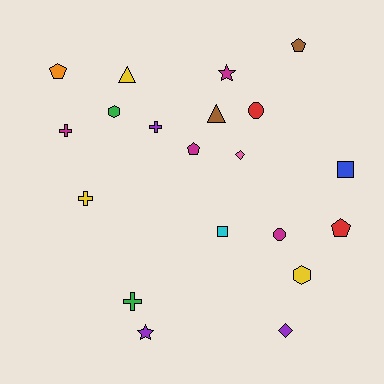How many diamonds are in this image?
There are 2 diamonds.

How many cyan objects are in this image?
There is 1 cyan object.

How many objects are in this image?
There are 20 objects.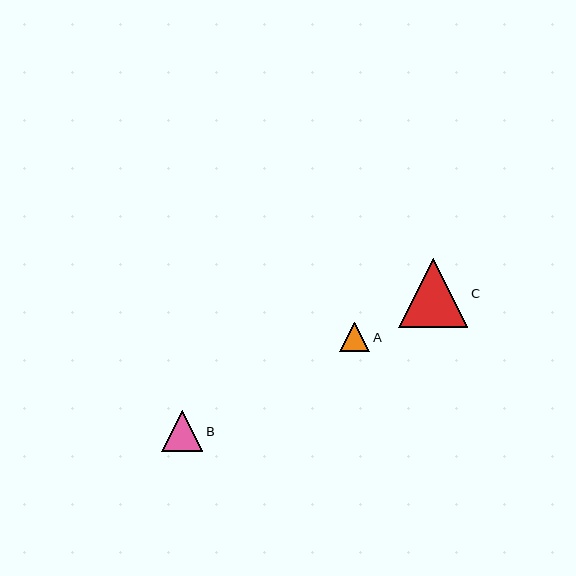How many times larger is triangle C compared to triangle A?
Triangle C is approximately 2.3 times the size of triangle A.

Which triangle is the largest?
Triangle C is the largest with a size of approximately 69 pixels.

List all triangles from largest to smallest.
From largest to smallest: C, B, A.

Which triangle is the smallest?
Triangle A is the smallest with a size of approximately 30 pixels.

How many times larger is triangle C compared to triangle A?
Triangle C is approximately 2.3 times the size of triangle A.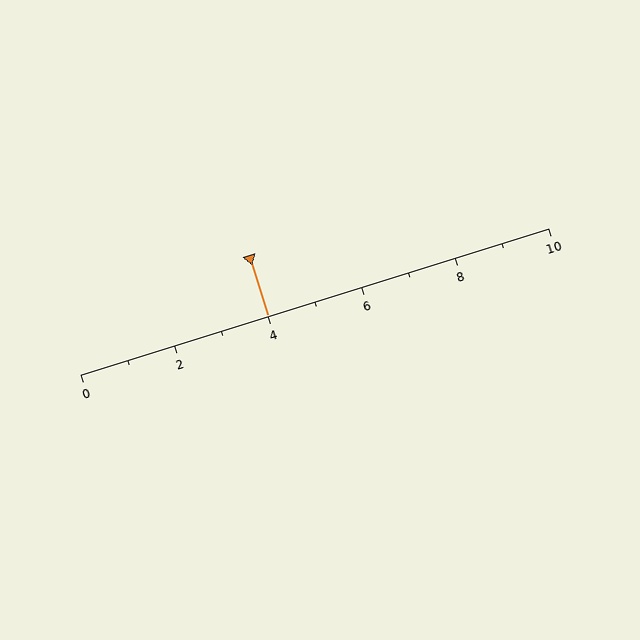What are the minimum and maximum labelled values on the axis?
The axis runs from 0 to 10.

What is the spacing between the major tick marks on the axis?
The major ticks are spaced 2 apart.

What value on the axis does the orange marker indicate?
The marker indicates approximately 4.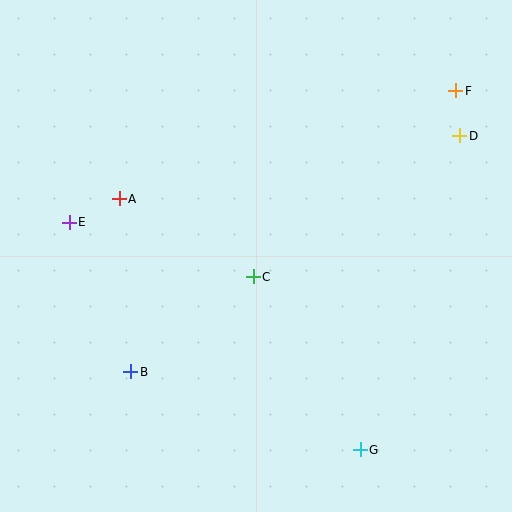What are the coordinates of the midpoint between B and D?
The midpoint between B and D is at (295, 254).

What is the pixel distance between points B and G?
The distance between B and G is 242 pixels.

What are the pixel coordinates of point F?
Point F is at (456, 91).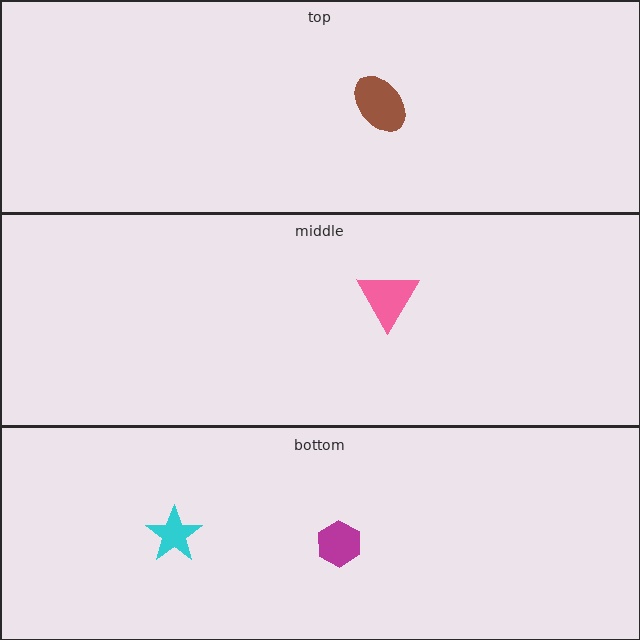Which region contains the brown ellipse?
The top region.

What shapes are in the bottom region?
The cyan star, the magenta hexagon.